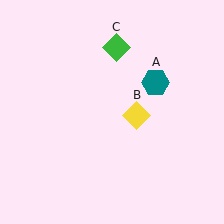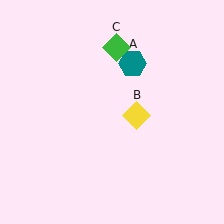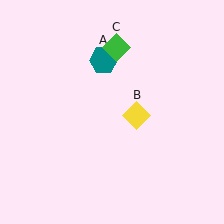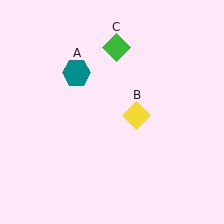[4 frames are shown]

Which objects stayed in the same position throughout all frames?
Yellow diamond (object B) and green diamond (object C) remained stationary.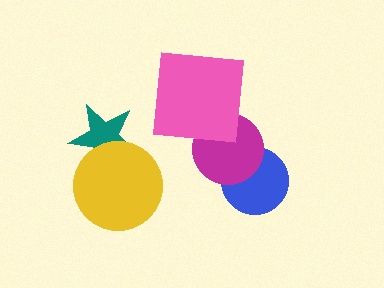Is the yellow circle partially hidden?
No, no other shape covers it.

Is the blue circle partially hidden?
Yes, it is partially covered by another shape.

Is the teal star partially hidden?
Yes, it is partially covered by another shape.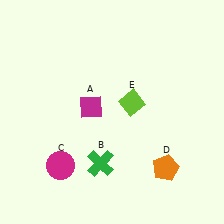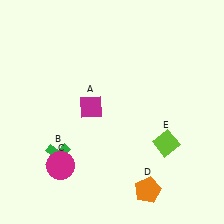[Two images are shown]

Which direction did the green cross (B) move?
The green cross (B) moved left.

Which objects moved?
The objects that moved are: the green cross (B), the orange pentagon (D), the lime diamond (E).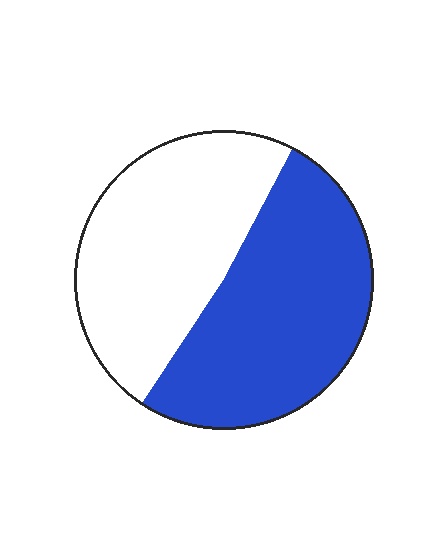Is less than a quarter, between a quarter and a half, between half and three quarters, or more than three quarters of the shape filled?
Between half and three quarters.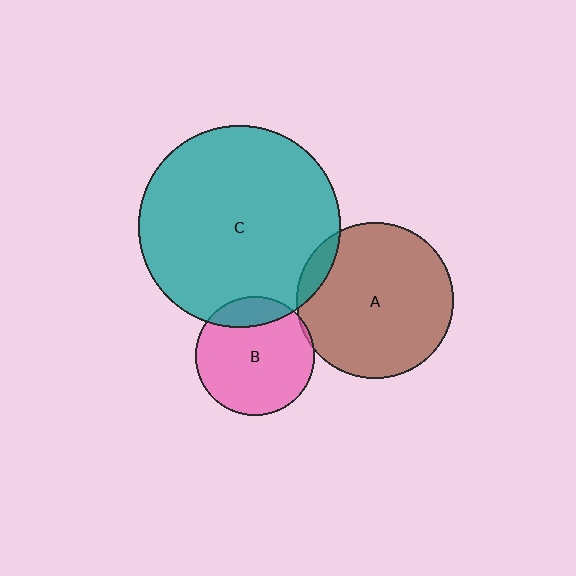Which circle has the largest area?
Circle C (teal).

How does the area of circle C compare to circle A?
Approximately 1.7 times.